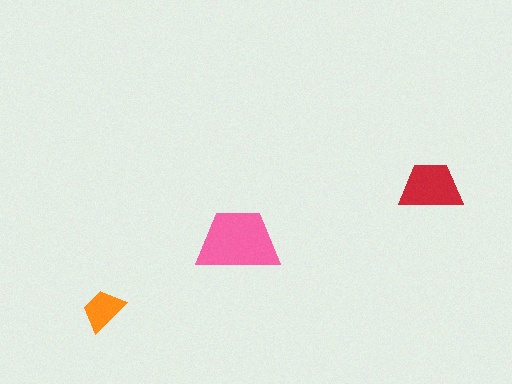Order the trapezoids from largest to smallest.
the pink one, the red one, the orange one.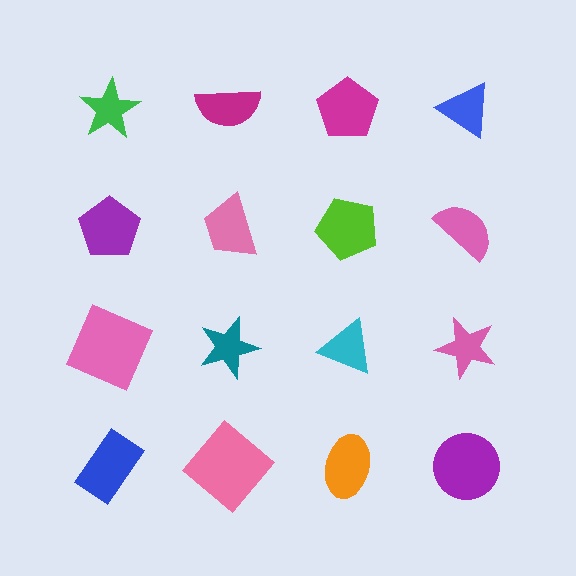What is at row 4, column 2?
A pink diamond.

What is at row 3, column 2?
A teal star.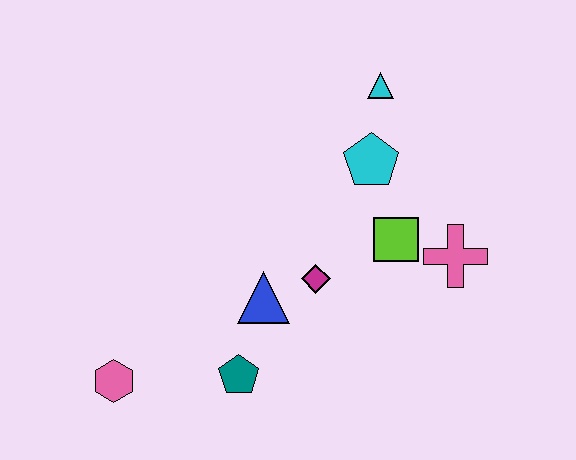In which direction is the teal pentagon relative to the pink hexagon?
The teal pentagon is to the right of the pink hexagon.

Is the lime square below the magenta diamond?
No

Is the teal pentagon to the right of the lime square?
No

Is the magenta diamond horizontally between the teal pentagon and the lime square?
Yes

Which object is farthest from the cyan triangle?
The pink hexagon is farthest from the cyan triangle.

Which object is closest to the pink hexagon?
The teal pentagon is closest to the pink hexagon.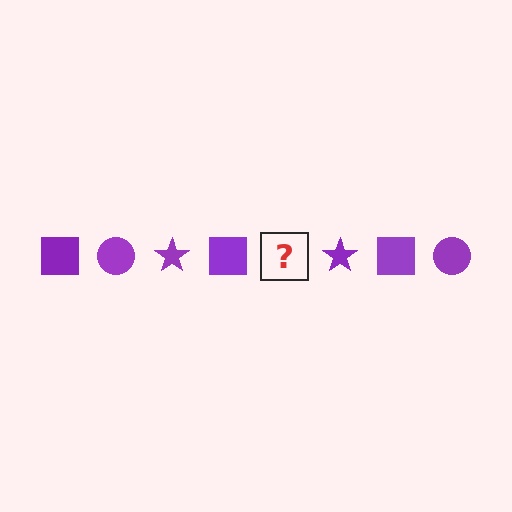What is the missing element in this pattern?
The missing element is a purple circle.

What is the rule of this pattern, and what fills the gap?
The rule is that the pattern cycles through square, circle, star shapes in purple. The gap should be filled with a purple circle.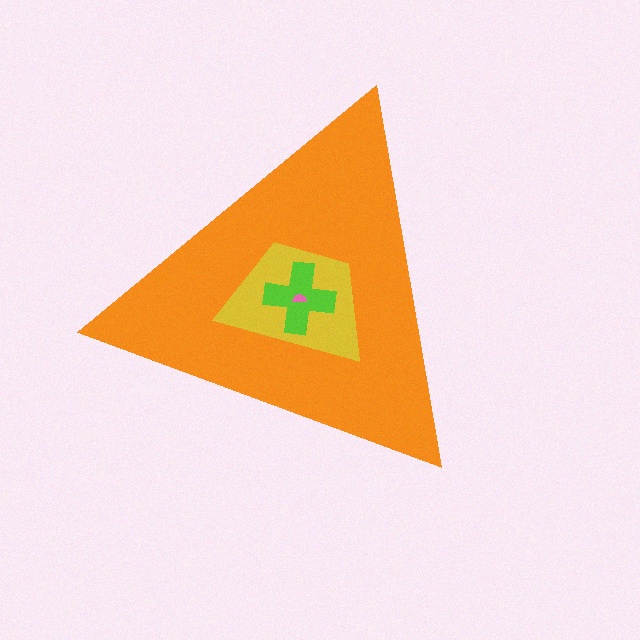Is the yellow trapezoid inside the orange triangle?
Yes.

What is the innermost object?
The pink semicircle.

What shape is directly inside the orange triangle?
The yellow trapezoid.